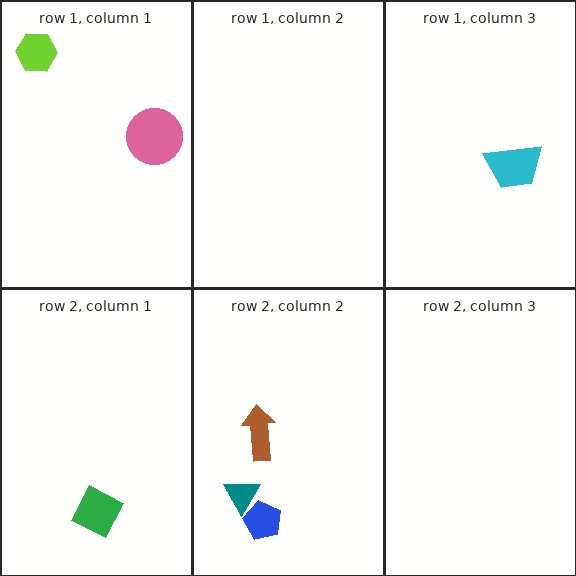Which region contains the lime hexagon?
The row 1, column 1 region.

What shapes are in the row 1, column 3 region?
The cyan trapezoid.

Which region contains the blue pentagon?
The row 2, column 2 region.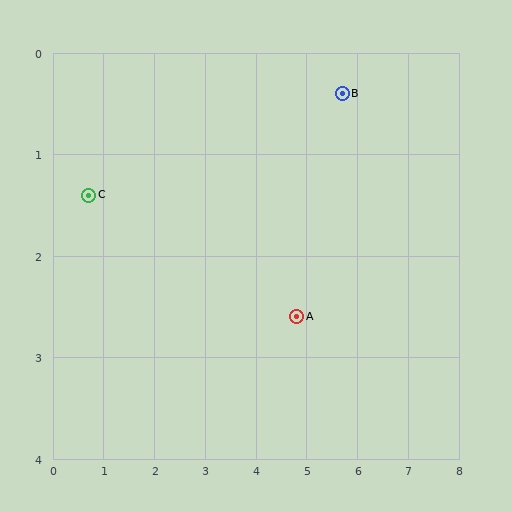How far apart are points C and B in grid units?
Points C and B are about 5.1 grid units apart.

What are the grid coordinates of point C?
Point C is at approximately (0.7, 1.4).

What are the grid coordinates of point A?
Point A is at approximately (4.8, 2.6).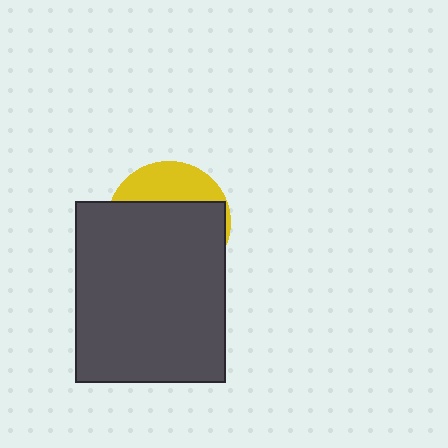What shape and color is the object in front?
The object in front is a dark gray rectangle.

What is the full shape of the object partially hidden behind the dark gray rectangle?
The partially hidden object is a yellow circle.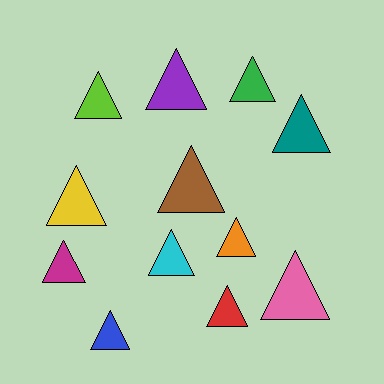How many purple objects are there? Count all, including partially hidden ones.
There is 1 purple object.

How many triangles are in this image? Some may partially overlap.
There are 12 triangles.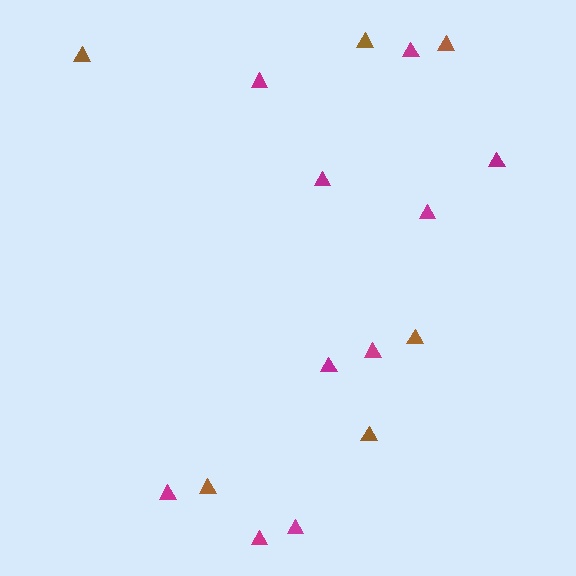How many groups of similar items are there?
There are 2 groups: one group of brown triangles (6) and one group of magenta triangles (10).